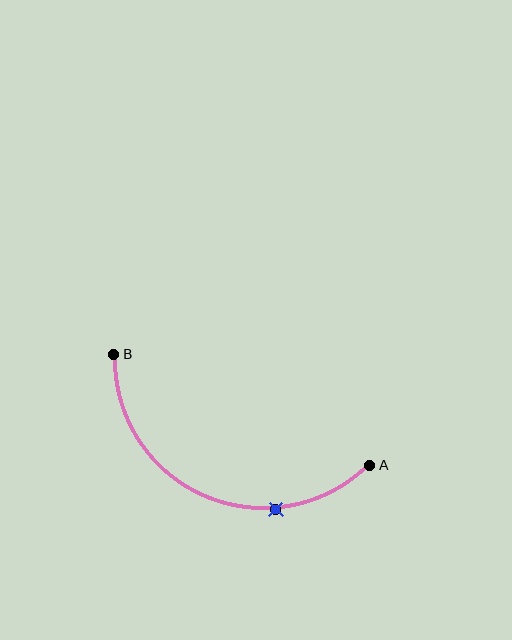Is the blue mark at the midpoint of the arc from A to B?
No. The blue mark lies on the arc but is closer to endpoint A. The arc midpoint would be at the point on the curve equidistant along the arc from both A and B.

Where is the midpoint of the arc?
The arc midpoint is the point on the curve farthest from the straight line joining A and B. It sits below that line.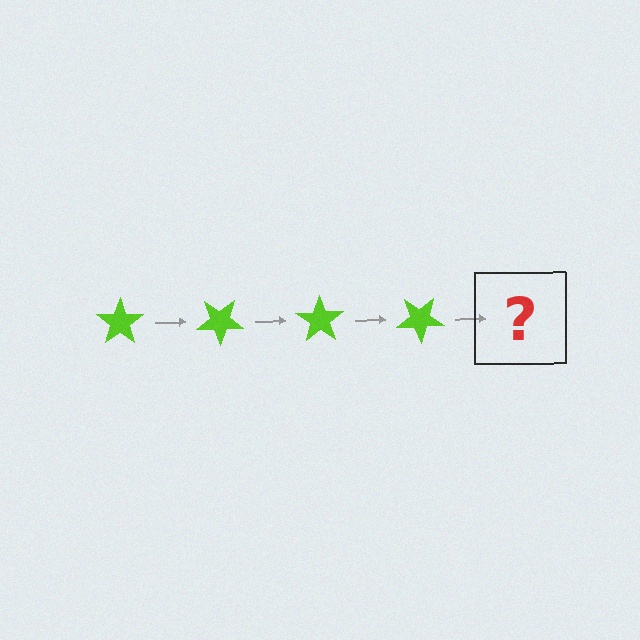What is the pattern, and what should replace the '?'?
The pattern is that the star rotates 35 degrees each step. The '?' should be a lime star rotated 140 degrees.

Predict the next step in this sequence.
The next step is a lime star rotated 140 degrees.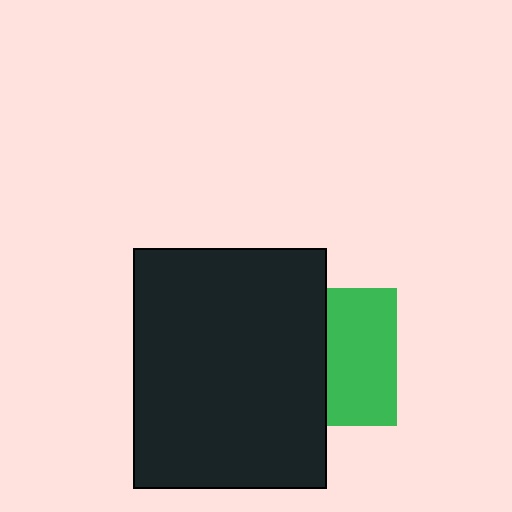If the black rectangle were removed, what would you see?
You would see the complete green square.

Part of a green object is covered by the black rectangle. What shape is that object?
It is a square.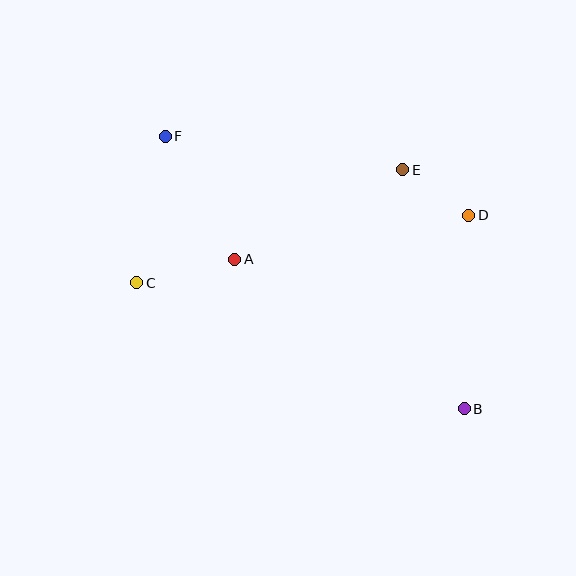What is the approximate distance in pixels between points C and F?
The distance between C and F is approximately 149 pixels.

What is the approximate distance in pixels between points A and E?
The distance between A and E is approximately 190 pixels.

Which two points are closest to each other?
Points D and E are closest to each other.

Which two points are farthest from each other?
Points B and F are farthest from each other.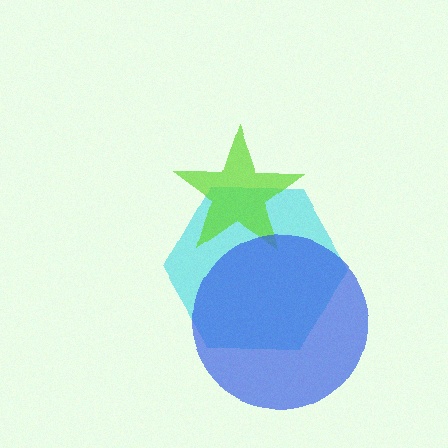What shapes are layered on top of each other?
The layered shapes are: a cyan hexagon, a lime star, a blue circle.